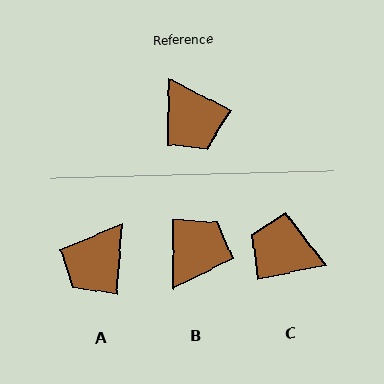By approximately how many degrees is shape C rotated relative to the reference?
Approximately 141 degrees clockwise.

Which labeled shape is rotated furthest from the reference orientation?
C, about 141 degrees away.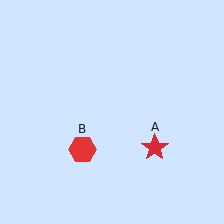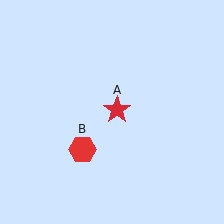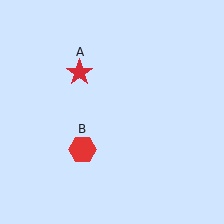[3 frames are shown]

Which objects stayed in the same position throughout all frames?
Red hexagon (object B) remained stationary.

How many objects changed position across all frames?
1 object changed position: red star (object A).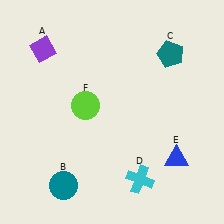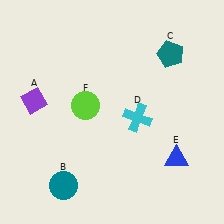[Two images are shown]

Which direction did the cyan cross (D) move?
The cyan cross (D) moved up.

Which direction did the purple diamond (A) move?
The purple diamond (A) moved down.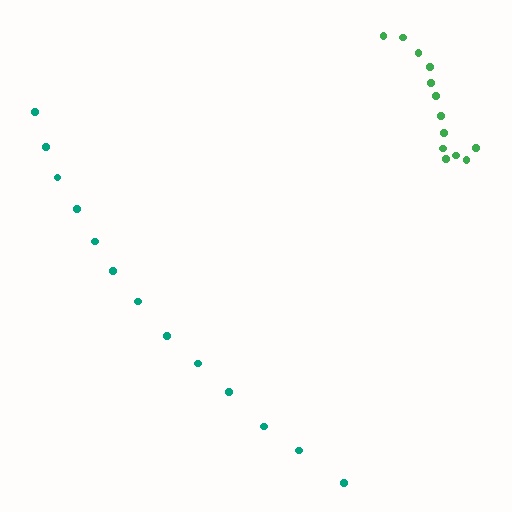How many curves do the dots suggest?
There are 2 distinct paths.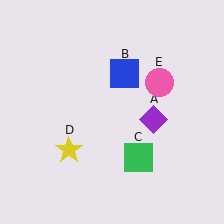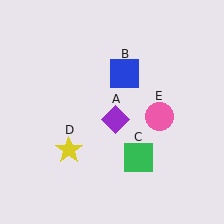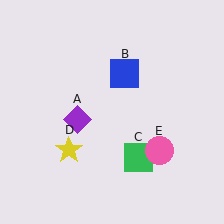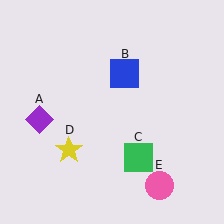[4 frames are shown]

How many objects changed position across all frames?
2 objects changed position: purple diamond (object A), pink circle (object E).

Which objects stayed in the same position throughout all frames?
Blue square (object B) and green square (object C) and yellow star (object D) remained stationary.